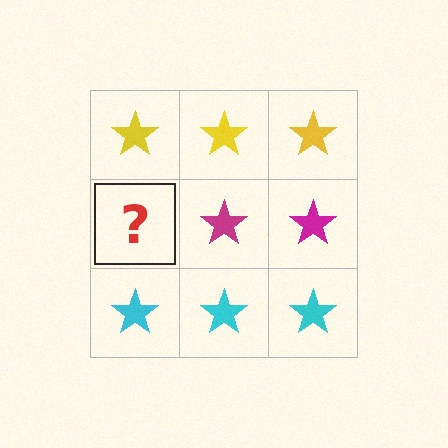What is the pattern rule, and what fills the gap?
The rule is that each row has a consistent color. The gap should be filled with a magenta star.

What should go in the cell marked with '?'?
The missing cell should contain a magenta star.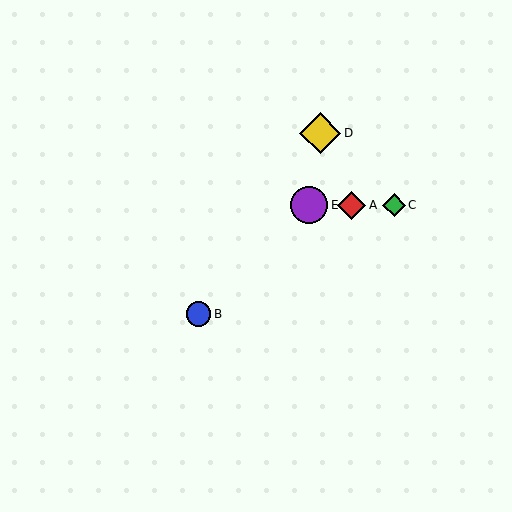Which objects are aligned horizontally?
Objects A, C, E are aligned horizontally.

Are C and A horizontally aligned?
Yes, both are at y≈205.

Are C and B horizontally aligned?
No, C is at y≈205 and B is at y≈314.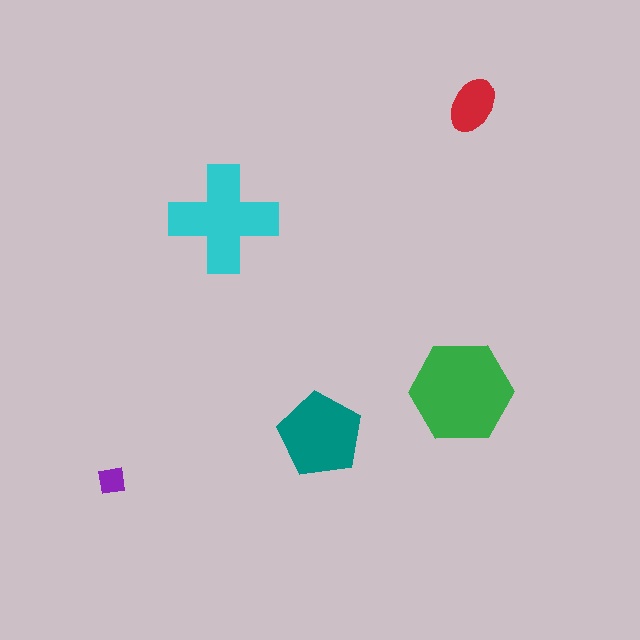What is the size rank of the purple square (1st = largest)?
5th.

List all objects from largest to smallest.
The green hexagon, the cyan cross, the teal pentagon, the red ellipse, the purple square.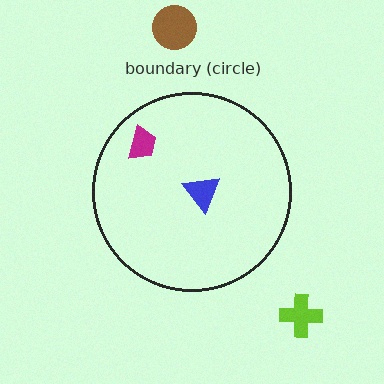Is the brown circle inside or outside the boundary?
Outside.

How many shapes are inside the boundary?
2 inside, 2 outside.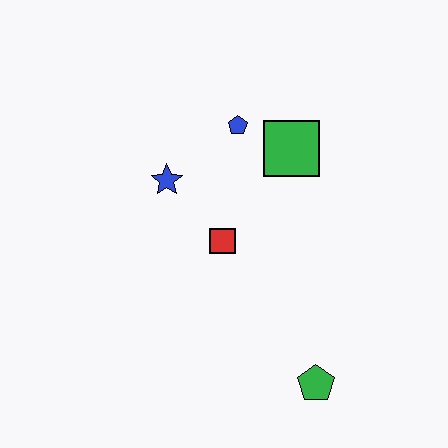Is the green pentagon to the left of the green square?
No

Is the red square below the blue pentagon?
Yes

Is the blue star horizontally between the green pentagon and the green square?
No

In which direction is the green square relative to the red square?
The green square is above the red square.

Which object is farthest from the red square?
The green pentagon is farthest from the red square.